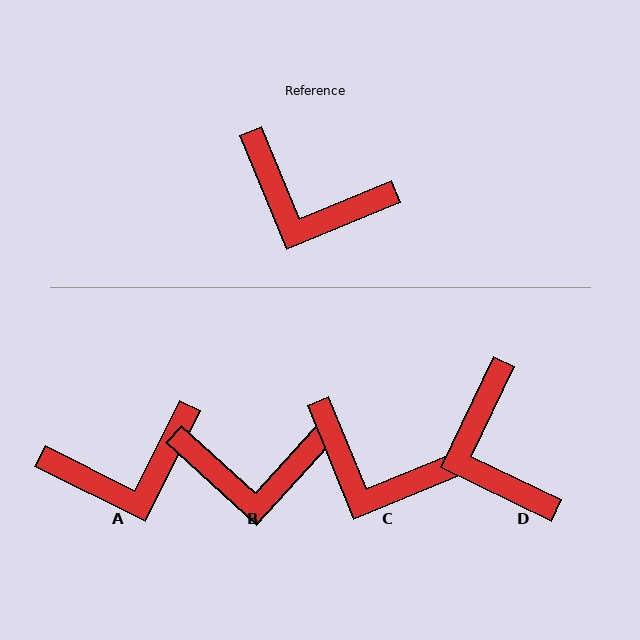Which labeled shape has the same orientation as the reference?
C.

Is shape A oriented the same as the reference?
No, it is off by about 42 degrees.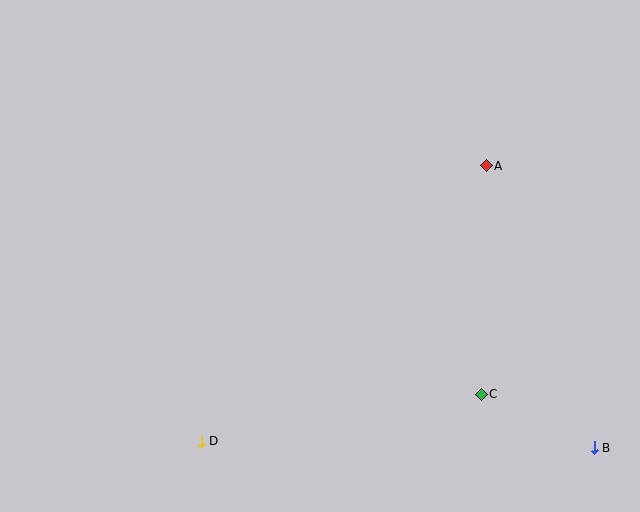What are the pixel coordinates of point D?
Point D is at (201, 441).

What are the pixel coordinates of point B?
Point B is at (594, 448).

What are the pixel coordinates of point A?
Point A is at (486, 166).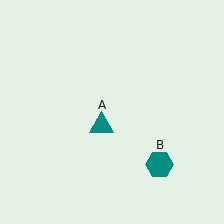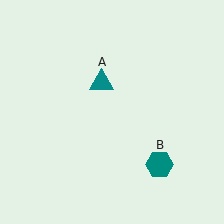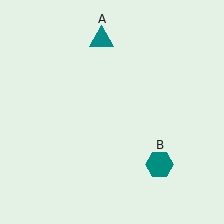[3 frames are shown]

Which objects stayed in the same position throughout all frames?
Teal hexagon (object B) remained stationary.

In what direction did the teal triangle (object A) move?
The teal triangle (object A) moved up.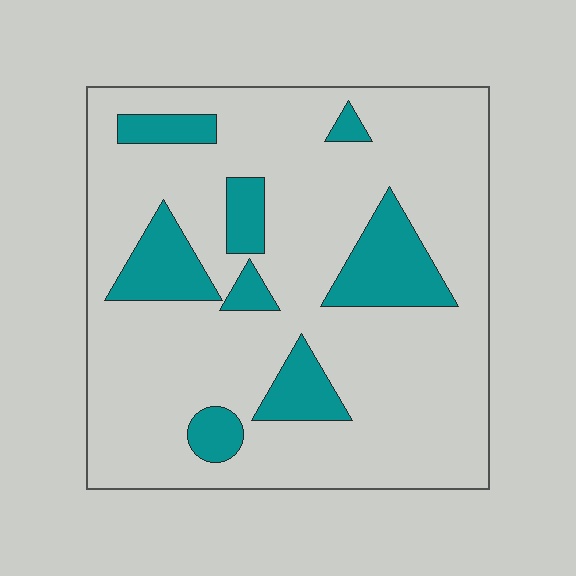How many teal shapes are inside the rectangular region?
8.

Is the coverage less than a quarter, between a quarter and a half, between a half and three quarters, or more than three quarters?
Less than a quarter.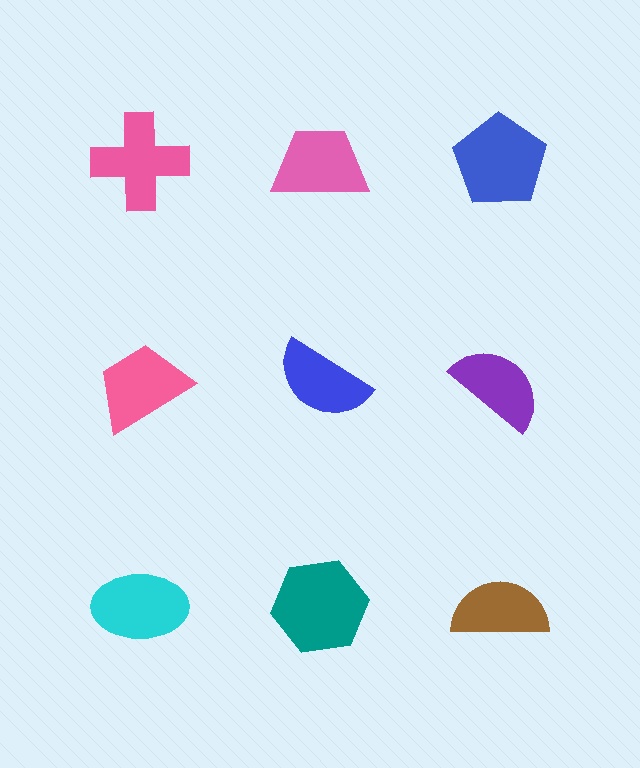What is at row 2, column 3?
A purple semicircle.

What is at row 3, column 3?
A brown semicircle.